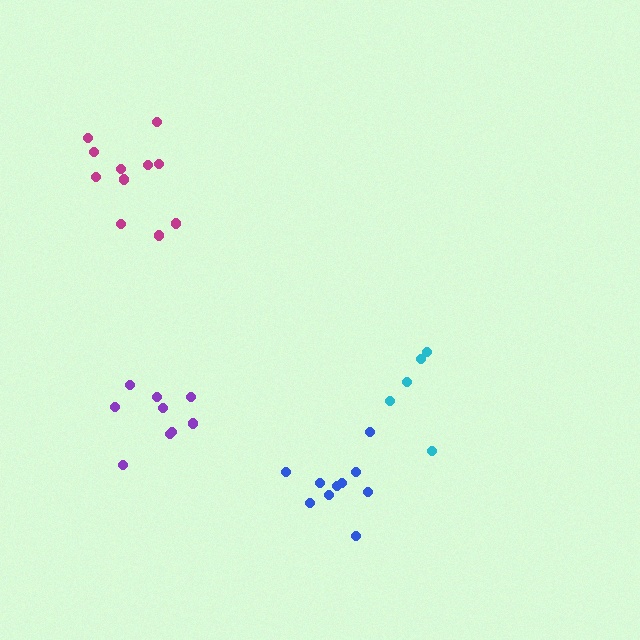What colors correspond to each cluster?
The clusters are colored: purple, cyan, blue, magenta.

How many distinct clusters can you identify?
There are 4 distinct clusters.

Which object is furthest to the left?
The magenta cluster is leftmost.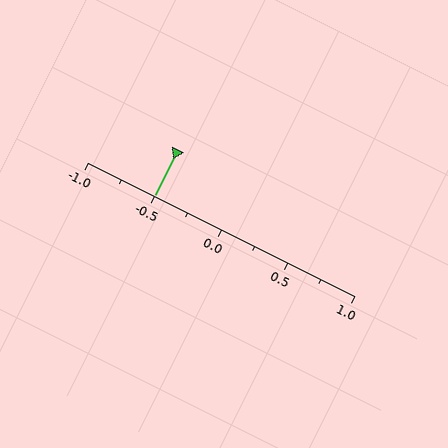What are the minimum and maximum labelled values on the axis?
The axis runs from -1.0 to 1.0.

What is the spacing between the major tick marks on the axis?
The major ticks are spaced 0.5 apart.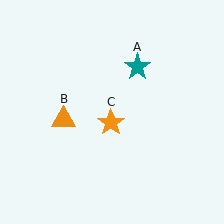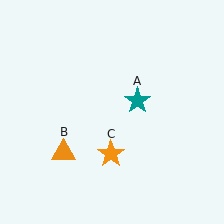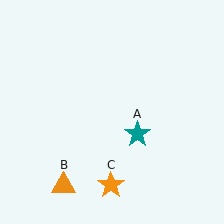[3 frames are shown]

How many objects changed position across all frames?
3 objects changed position: teal star (object A), orange triangle (object B), orange star (object C).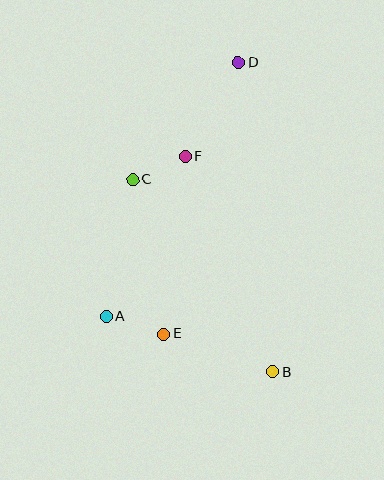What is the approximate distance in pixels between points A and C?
The distance between A and C is approximately 139 pixels.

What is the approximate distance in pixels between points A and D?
The distance between A and D is approximately 286 pixels.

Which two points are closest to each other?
Points C and F are closest to each other.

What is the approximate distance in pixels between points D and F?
The distance between D and F is approximately 108 pixels.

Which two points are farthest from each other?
Points B and D are farthest from each other.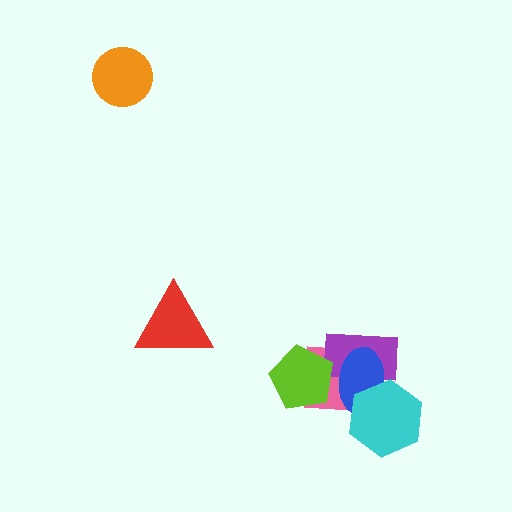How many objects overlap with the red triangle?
0 objects overlap with the red triangle.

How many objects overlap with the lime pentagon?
3 objects overlap with the lime pentagon.